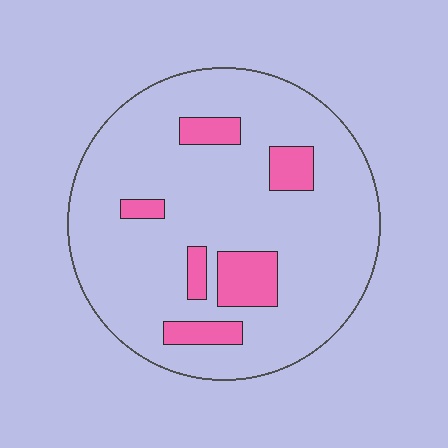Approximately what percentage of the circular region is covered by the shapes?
Approximately 15%.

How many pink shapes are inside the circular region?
6.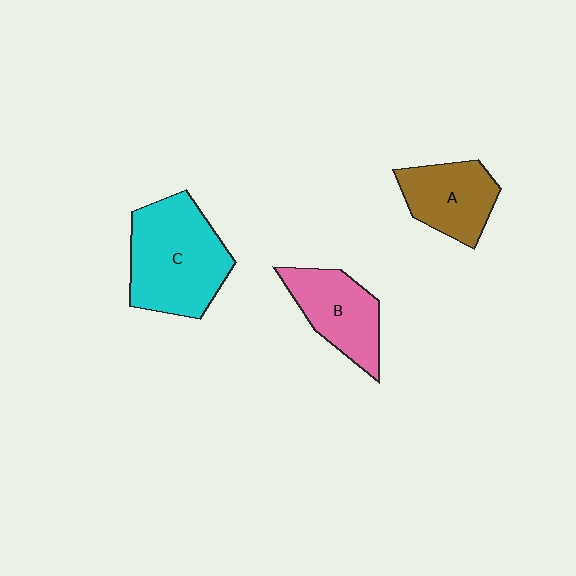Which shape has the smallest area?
Shape A (brown).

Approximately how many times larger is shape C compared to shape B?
Approximately 1.5 times.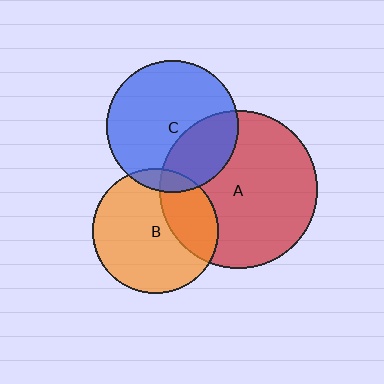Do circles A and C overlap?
Yes.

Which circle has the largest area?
Circle A (red).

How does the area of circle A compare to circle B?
Approximately 1.6 times.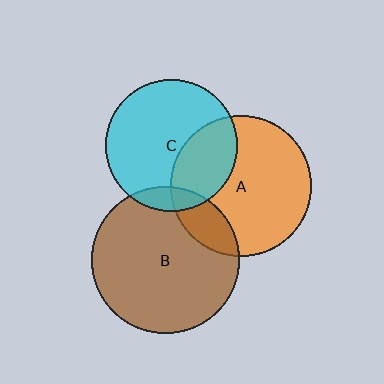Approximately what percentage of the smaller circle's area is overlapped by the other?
Approximately 15%.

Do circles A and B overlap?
Yes.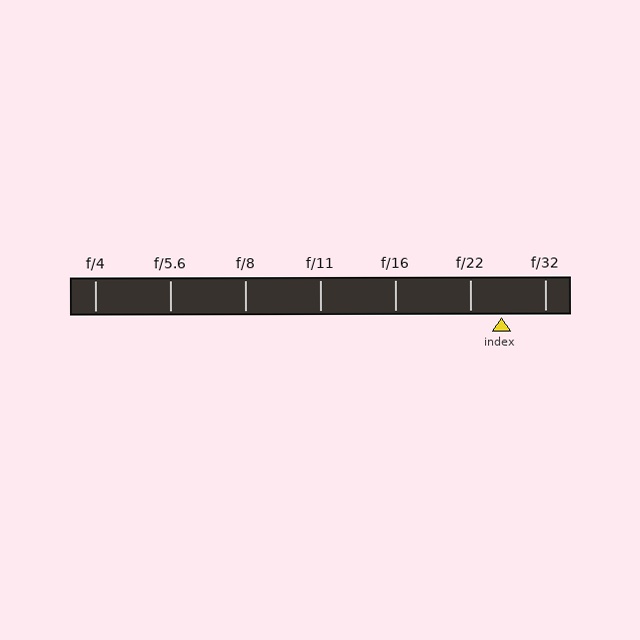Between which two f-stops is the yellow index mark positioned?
The index mark is between f/22 and f/32.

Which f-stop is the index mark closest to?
The index mark is closest to f/22.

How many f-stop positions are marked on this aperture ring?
There are 7 f-stop positions marked.